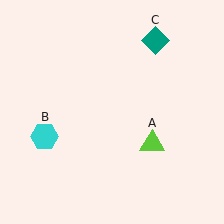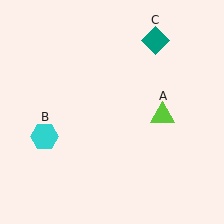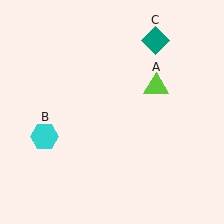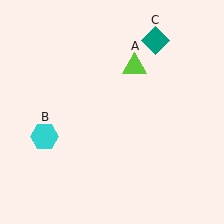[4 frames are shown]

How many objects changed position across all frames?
1 object changed position: lime triangle (object A).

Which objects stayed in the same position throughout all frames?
Cyan hexagon (object B) and teal diamond (object C) remained stationary.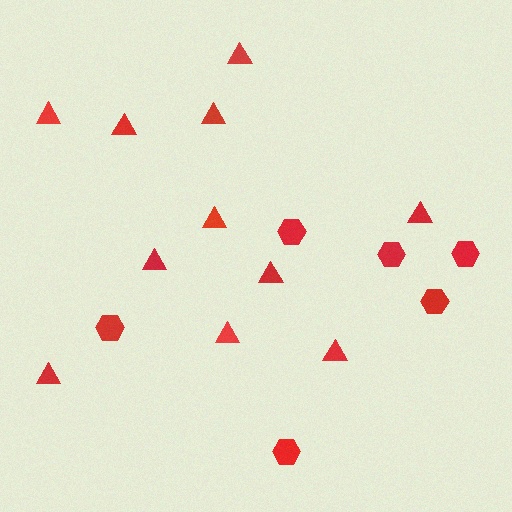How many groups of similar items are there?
There are 2 groups: one group of hexagons (6) and one group of triangles (11).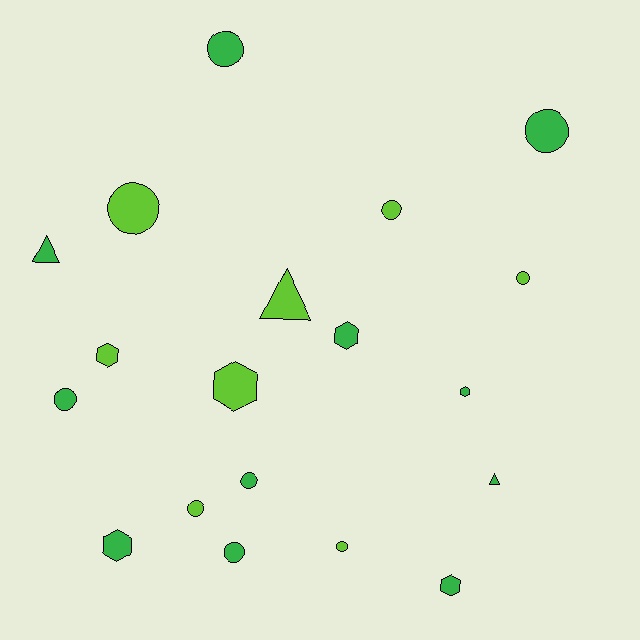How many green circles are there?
There are 5 green circles.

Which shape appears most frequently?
Circle, with 10 objects.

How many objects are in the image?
There are 19 objects.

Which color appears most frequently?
Green, with 11 objects.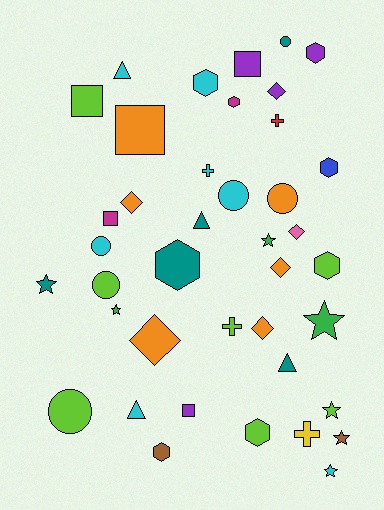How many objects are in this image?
There are 40 objects.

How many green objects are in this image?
There are 3 green objects.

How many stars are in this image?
There are 7 stars.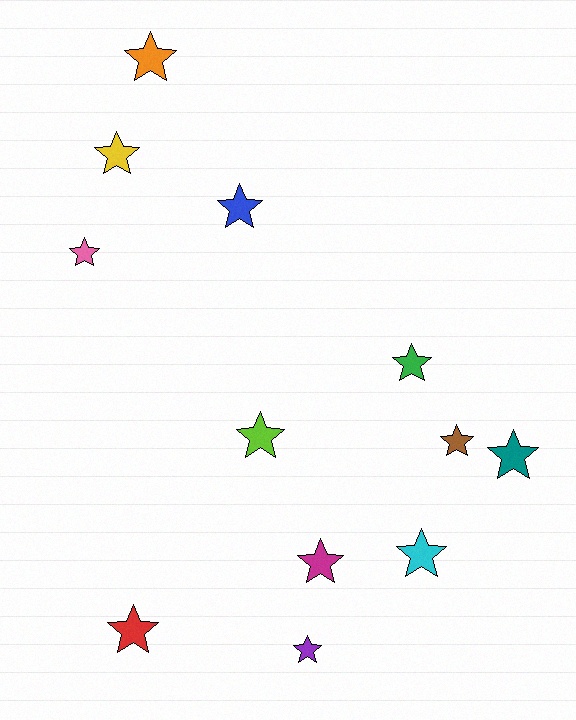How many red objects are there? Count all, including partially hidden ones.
There is 1 red object.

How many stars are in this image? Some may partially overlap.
There are 12 stars.